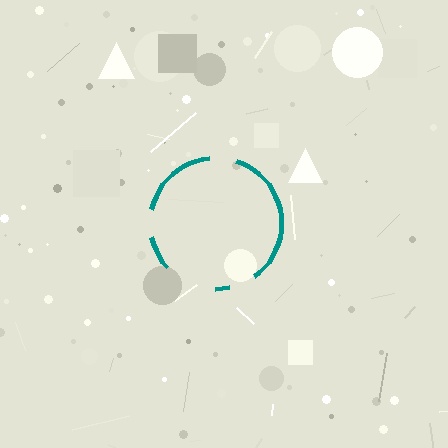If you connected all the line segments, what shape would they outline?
They would outline a circle.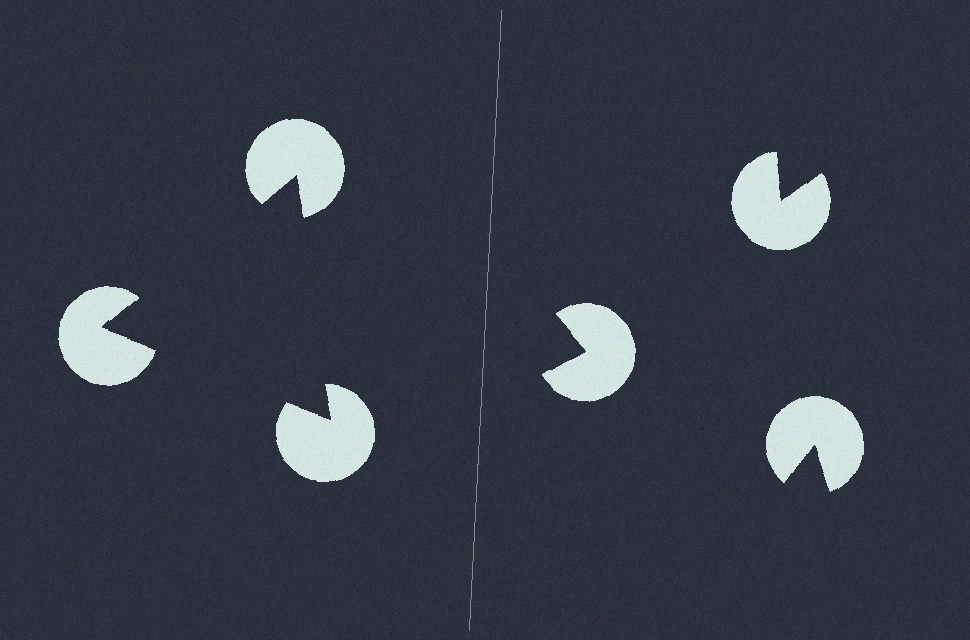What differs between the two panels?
The pac-man discs are positioned identically on both sides; only the wedge orientations differ. On the left they align to a triangle; on the right they are misaligned.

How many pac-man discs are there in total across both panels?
6 — 3 on each side.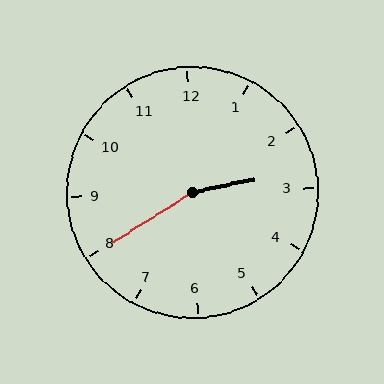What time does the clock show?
2:40.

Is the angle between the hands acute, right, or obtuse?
It is obtuse.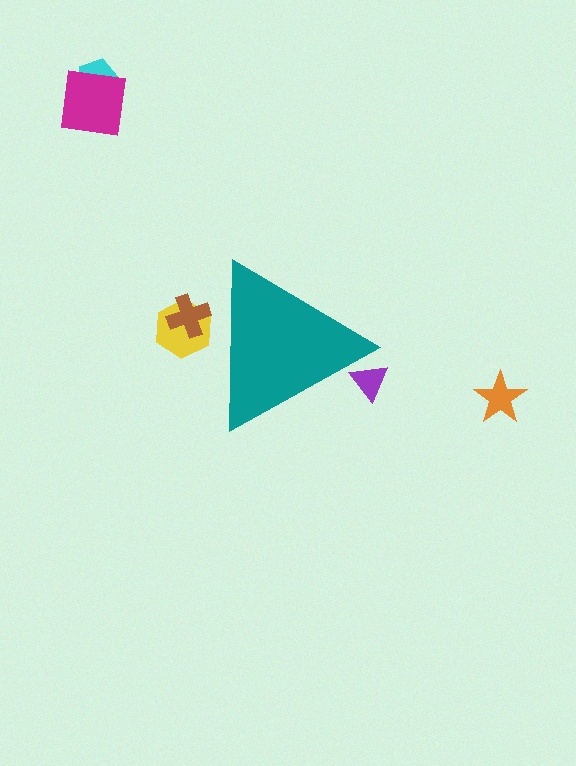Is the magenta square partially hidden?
No, the magenta square is fully visible.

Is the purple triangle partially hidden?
Yes, the purple triangle is partially hidden behind the teal triangle.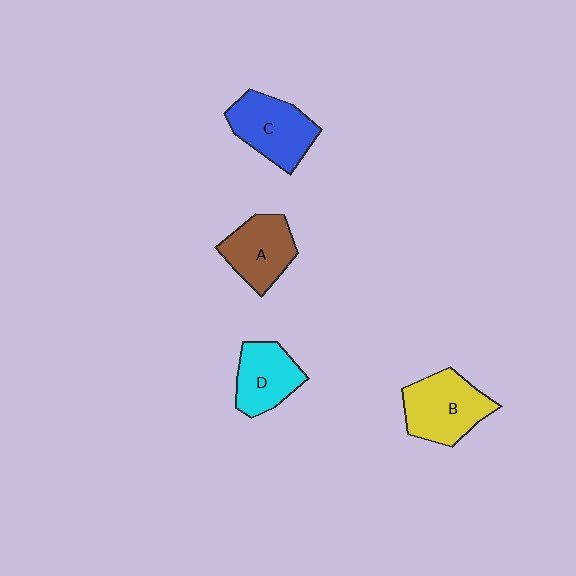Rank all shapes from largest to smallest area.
From largest to smallest: B (yellow), C (blue), A (brown), D (cyan).